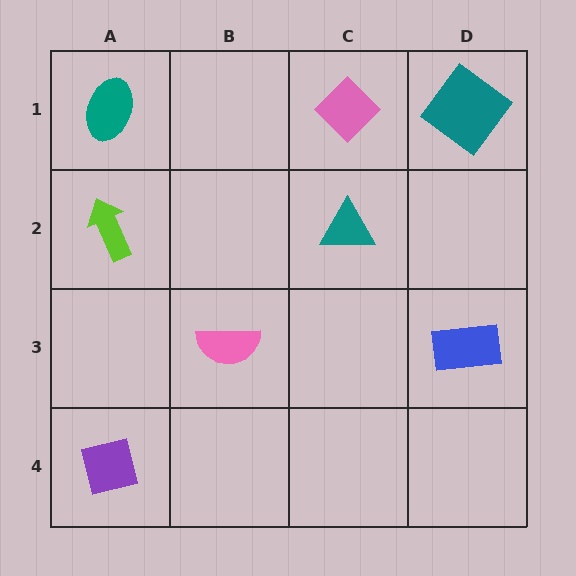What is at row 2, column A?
A lime arrow.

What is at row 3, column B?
A pink semicircle.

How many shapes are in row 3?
2 shapes.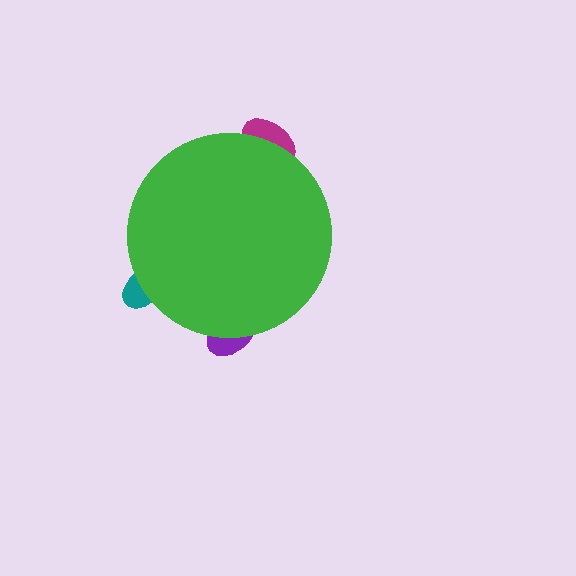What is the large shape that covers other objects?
A green circle.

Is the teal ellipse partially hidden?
Yes, the teal ellipse is partially hidden behind the green circle.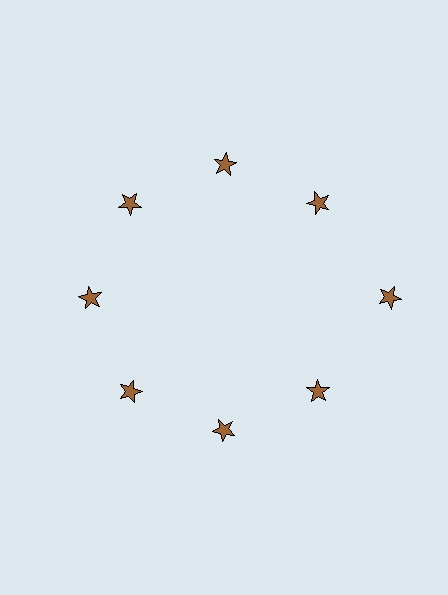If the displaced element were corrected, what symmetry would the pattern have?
It would have 8-fold rotational symmetry — the pattern would map onto itself every 45 degrees.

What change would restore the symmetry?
The symmetry would be restored by moving it inward, back onto the ring so that all 8 stars sit at equal angles and equal distance from the center.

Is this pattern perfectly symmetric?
No. The 8 brown stars are arranged in a ring, but one element near the 3 o'clock position is pushed outward from the center, breaking the 8-fold rotational symmetry.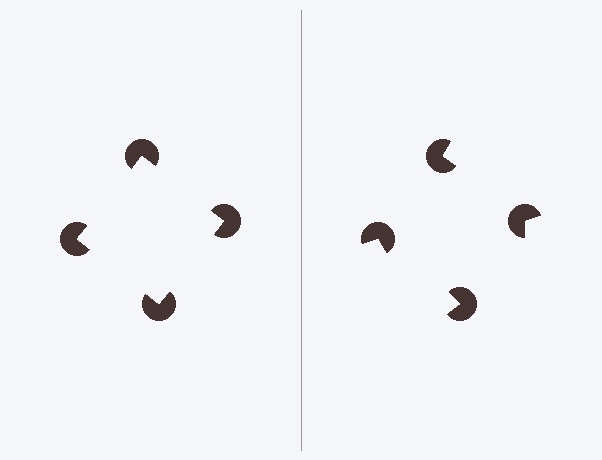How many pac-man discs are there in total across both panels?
8 — 4 on each side.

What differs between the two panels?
The pac-man discs are positioned identically on both sides; only the wedge orientations differ. On the left they align to a square; on the right they are misaligned.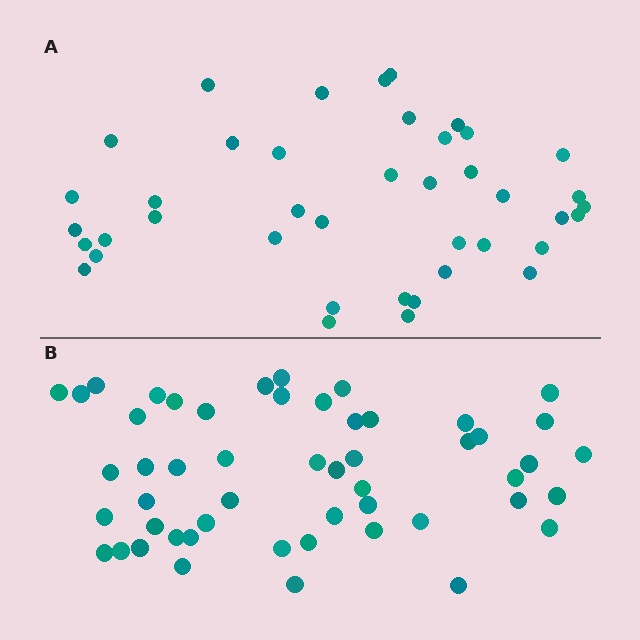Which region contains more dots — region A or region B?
Region B (the bottom region) has more dots.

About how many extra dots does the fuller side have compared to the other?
Region B has roughly 12 or so more dots than region A.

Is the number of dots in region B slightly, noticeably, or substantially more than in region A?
Region B has noticeably more, but not dramatically so. The ratio is roughly 1.3 to 1.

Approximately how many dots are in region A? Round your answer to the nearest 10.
About 40 dots. (The exact count is 41, which rounds to 40.)